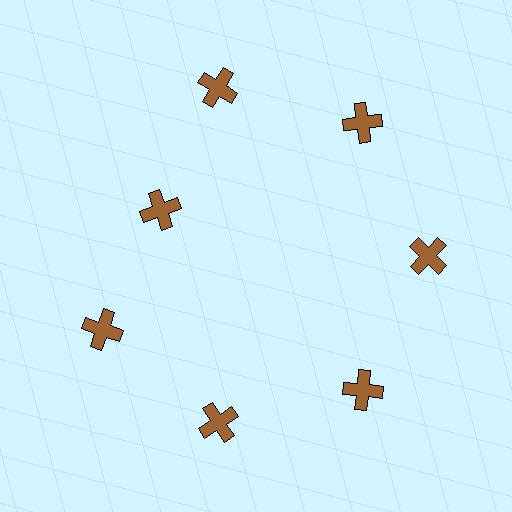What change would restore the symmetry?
The symmetry would be restored by moving it outward, back onto the ring so that all 7 crosses sit at equal angles and equal distance from the center.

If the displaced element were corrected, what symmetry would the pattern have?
It would have 7-fold rotational symmetry — the pattern would map onto itself every 51 degrees.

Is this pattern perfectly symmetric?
No. The 7 brown crosses are arranged in a ring, but one element near the 10 o'clock position is pulled inward toward the center, breaking the 7-fold rotational symmetry.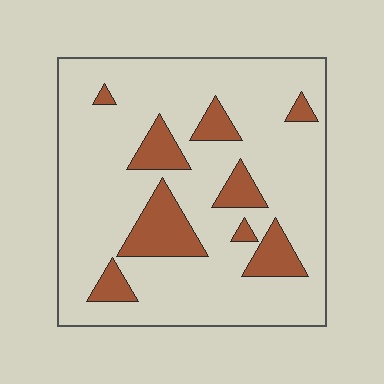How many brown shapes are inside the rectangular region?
9.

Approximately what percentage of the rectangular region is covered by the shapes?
Approximately 20%.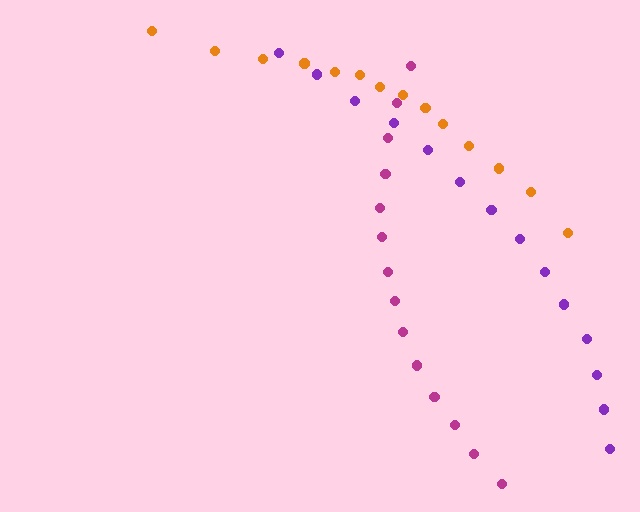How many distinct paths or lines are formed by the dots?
There are 3 distinct paths.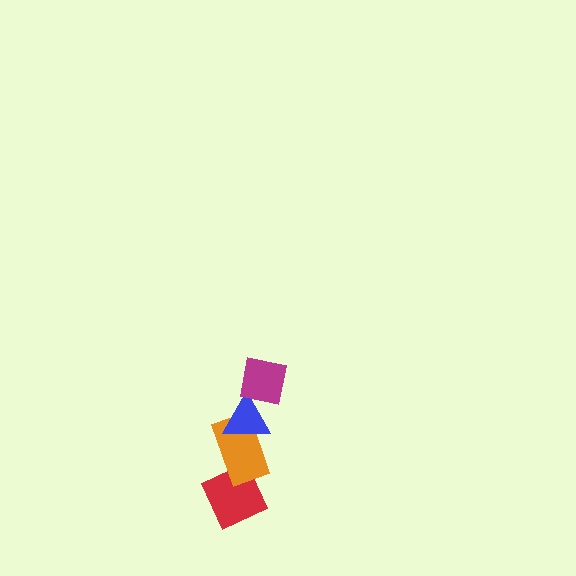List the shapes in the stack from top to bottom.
From top to bottom: the magenta square, the blue triangle, the orange rectangle, the red diamond.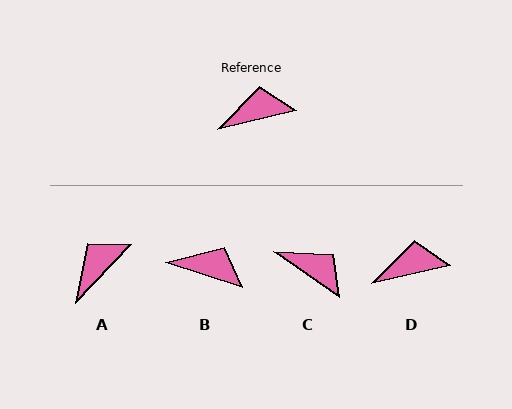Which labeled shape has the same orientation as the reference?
D.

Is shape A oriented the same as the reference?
No, it is off by about 33 degrees.